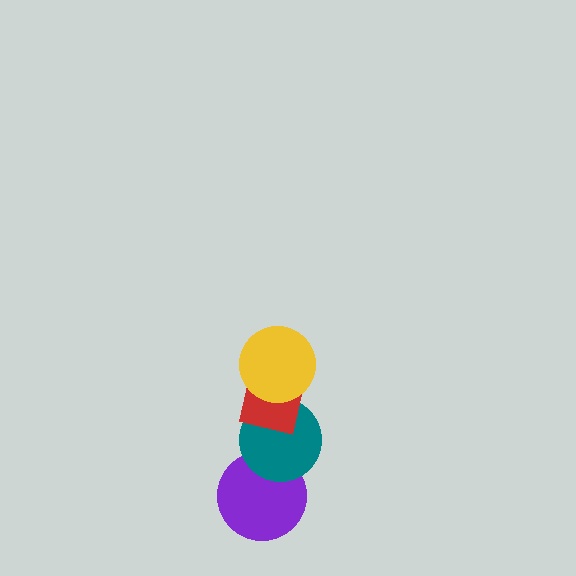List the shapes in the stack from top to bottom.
From top to bottom: the yellow circle, the red square, the teal circle, the purple circle.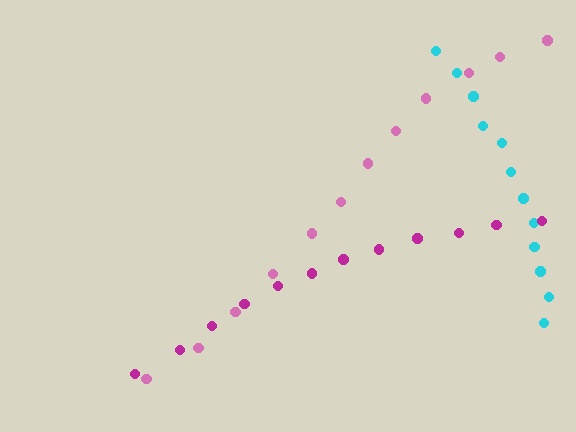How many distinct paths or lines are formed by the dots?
There are 3 distinct paths.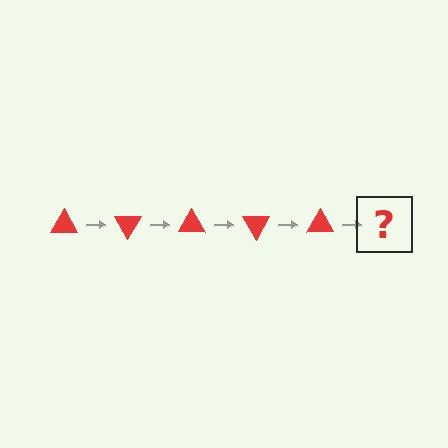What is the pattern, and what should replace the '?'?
The pattern is that the triangle rotates 60 degrees each step. The '?' should be a red triangle rotated 300 degrees.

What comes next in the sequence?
The next element should be a red triangle rotated 300 degrees.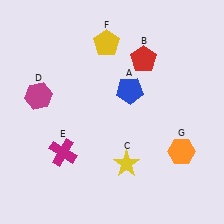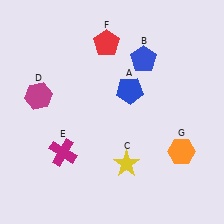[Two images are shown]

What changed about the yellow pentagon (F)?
In Image 1, F is yellow. In Image 2, it changed to red.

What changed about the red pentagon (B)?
In Image 1, B is red. In Image 2, it changed to blue.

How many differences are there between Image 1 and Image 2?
There are 2 differences between the two images.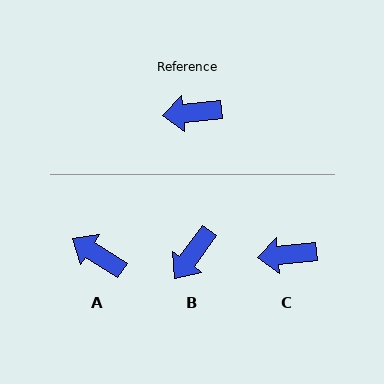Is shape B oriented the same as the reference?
No, it is off by about 48 degrees.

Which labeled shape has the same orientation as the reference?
C.